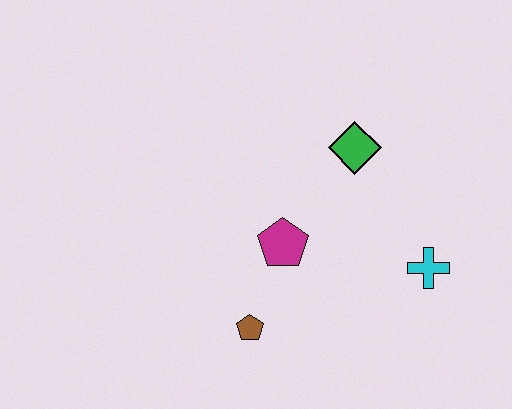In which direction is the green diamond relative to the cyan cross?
The green diamond is above the cyan cross.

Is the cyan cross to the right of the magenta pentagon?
Yes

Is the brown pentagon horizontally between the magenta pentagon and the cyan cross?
No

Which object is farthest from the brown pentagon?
The green diamond is farthest from the brown pentagon.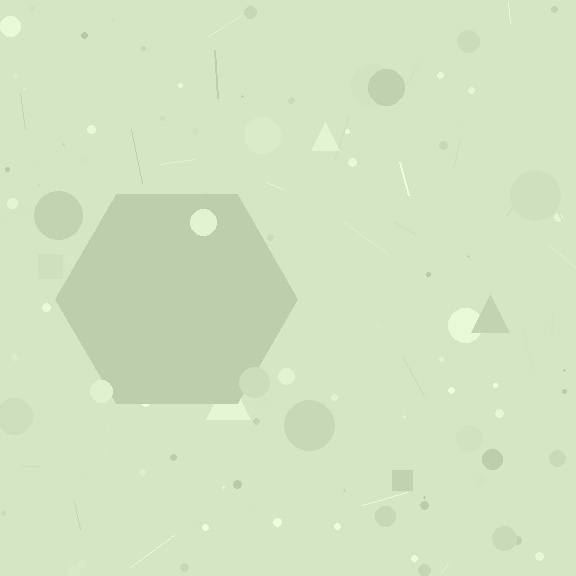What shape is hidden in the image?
A hexagon is hidden in the image.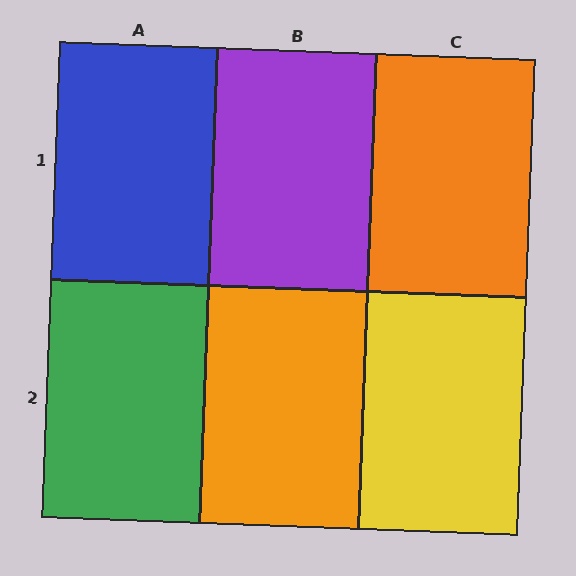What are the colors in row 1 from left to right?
Blue, purple, orange.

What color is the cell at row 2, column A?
Green.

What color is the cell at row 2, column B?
Orange.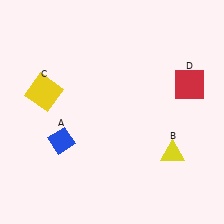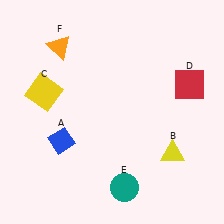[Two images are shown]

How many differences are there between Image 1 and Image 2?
There are 2 differences between the two images.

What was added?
A teal circle (E), an orange triangle (F) were added in Image 2.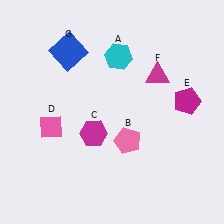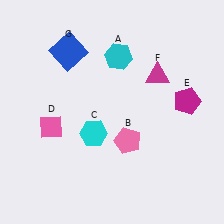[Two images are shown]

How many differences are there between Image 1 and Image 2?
There is 1 difference between the two images.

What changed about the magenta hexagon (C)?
In Image 1, C is magenta. In Image 2, it changed to cyan.